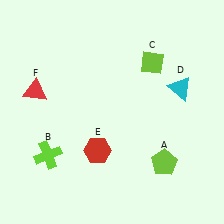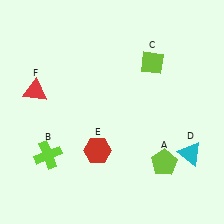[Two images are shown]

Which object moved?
The cyan triangle (D) moved down.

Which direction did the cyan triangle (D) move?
The cyan triangle (D) moved down.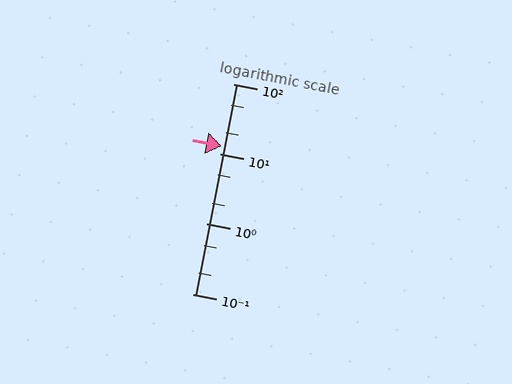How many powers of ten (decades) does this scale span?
The scale spans 3 decades, from 0.1 to 100.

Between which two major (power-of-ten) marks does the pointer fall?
The pointer is between 10 and 100.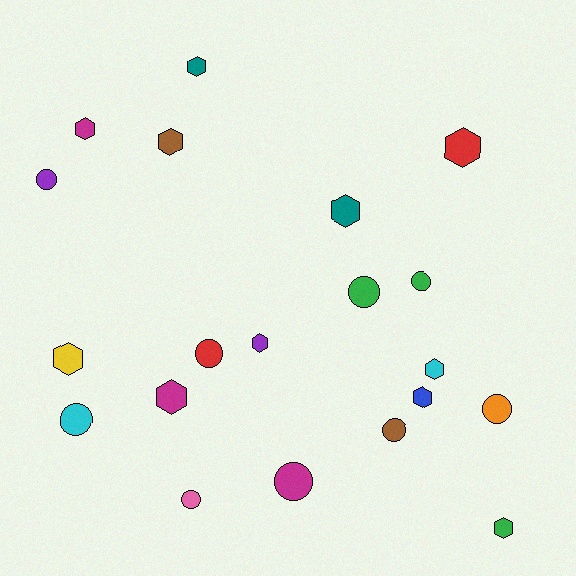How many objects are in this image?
There are 20 objects.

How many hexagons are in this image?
There are 11 hexagons.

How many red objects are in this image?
There are 2 red objects.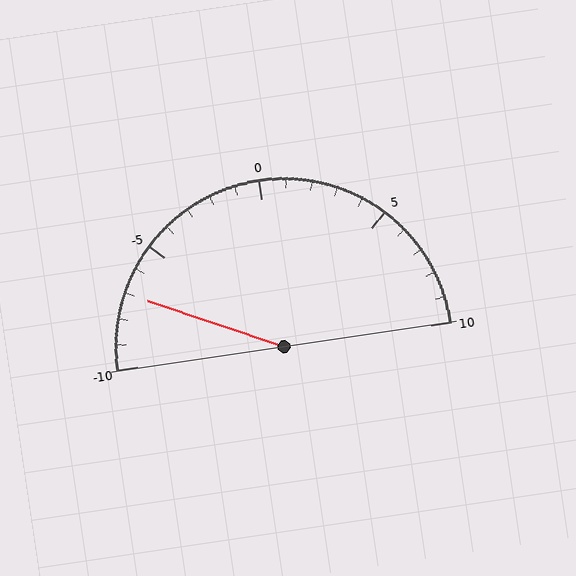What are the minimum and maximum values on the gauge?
The gauge ranges from -10 to 10.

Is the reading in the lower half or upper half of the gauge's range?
The reading is in the lower half of the range (-10 to 10).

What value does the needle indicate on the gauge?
The needle indicates approximately -7.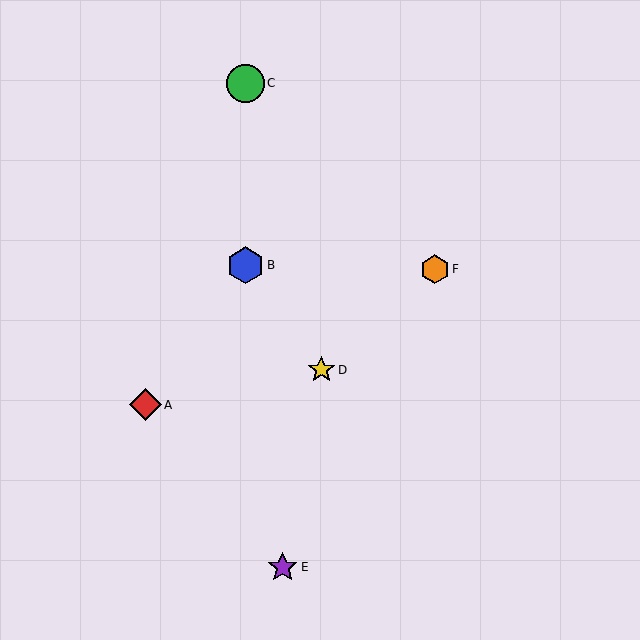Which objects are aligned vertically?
Objects B, C are aligned vertically.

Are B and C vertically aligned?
Yes, both are at x≈245.